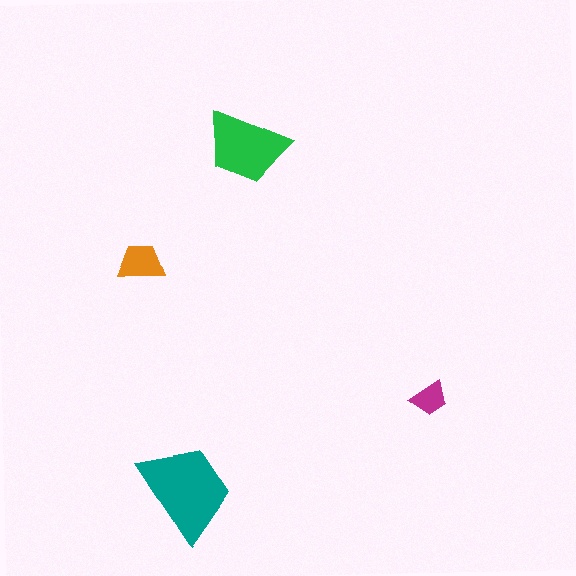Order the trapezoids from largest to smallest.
the teal one, the green one, the orange one, the magenta one.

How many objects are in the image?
There are 4 objects in the image.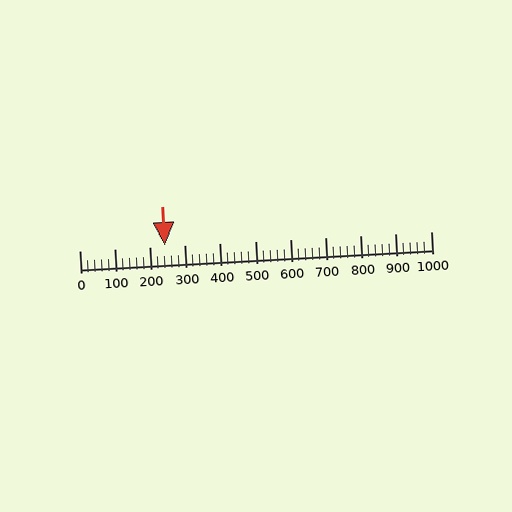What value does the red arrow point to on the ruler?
The red arrow points to approximately 243.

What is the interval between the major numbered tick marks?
The major tick marks are spaced 100 units apart.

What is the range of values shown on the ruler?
The ruler shows values from 0 to 1000.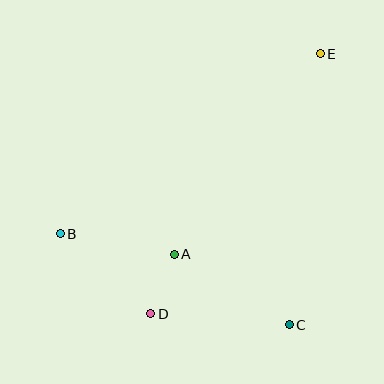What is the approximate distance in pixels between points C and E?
The distance between C and E is approximately 273 pixels.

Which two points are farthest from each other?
Points B and E are farthest from each other.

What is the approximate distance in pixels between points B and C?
The distance between B and C is approximately 246 pixels.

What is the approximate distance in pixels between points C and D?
The distance between C and D is approximately 139 pixels.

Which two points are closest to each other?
Points A and D are closest to each other.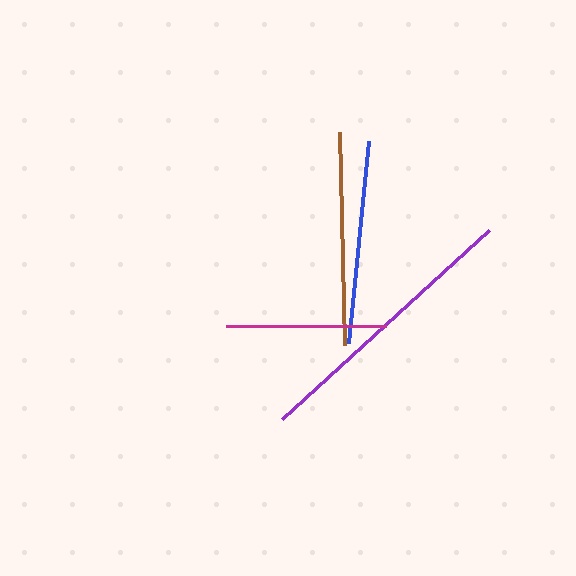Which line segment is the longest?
The purple line is the longest at approximately 280 pixels.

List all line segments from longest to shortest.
From longest to shortest: purple, brown, blue, magenta.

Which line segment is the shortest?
The magenta line is the shortest at approximately 159 pixels.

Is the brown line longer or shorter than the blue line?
The brown line is longer than the blue line.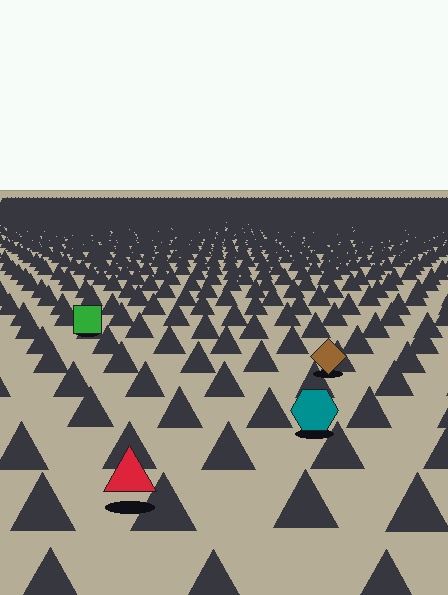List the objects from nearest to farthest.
From nearest to farthest: the red triangle, the teal hexagon, the brown diamond, the green square.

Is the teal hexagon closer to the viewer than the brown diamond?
Yes. The teal hexagon is closer — you can tell from the texture gradient: the ground texture is coarser near it.